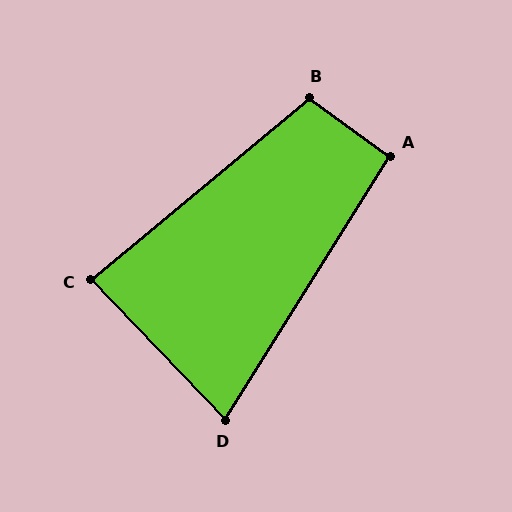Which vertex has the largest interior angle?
B, at approximately 104 degrees.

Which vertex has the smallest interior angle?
D, at approximately 76 degrees.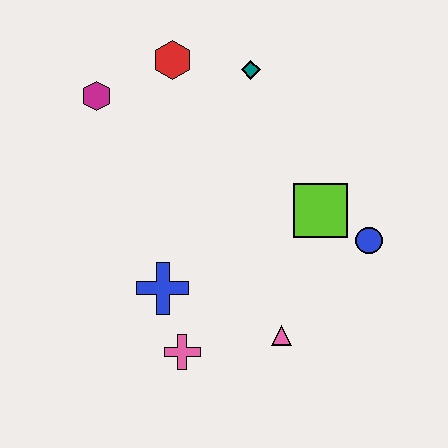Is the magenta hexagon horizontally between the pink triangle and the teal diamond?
No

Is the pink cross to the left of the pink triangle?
Yes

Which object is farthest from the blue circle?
The magenta hexagon is farthest from the blue circle.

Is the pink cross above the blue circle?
No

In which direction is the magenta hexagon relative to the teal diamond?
The magenta hexagon is to the left of the teal diamond.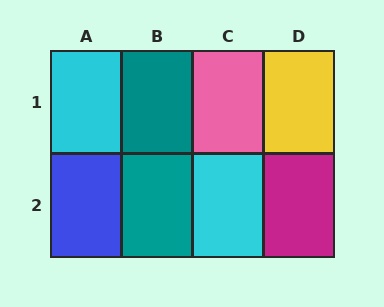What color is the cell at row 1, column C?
Pink.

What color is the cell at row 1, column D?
Yellow.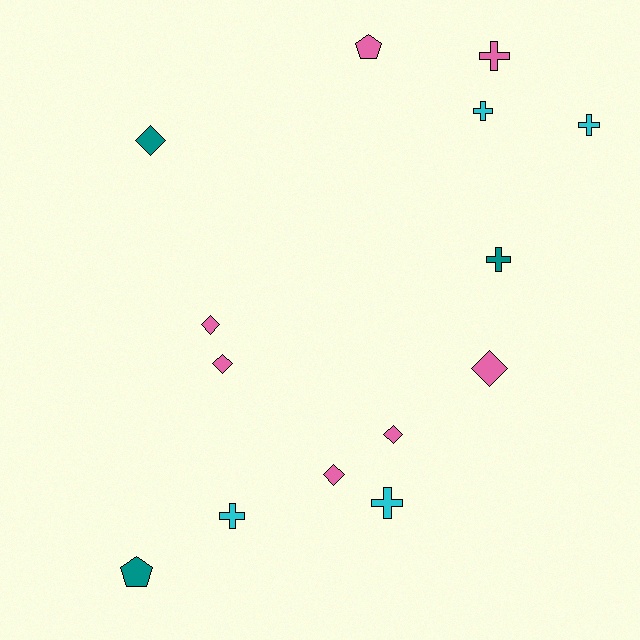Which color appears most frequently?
Pink, with 7 objects.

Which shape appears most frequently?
Cross, with 6 objects.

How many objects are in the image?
There are 14 objects.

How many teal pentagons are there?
There is 1 teal pentagon.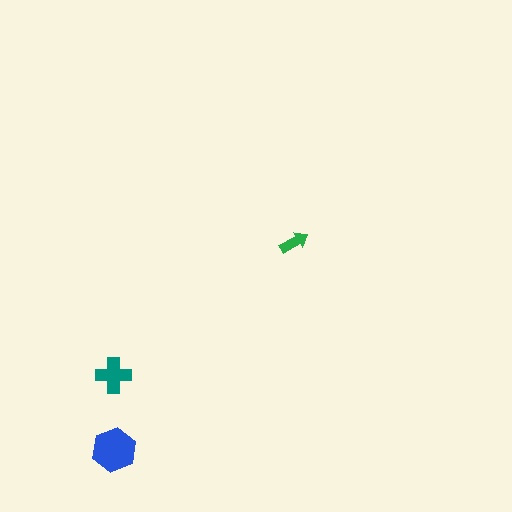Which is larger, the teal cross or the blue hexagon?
The blue hexagon.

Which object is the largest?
The blue hexagon.